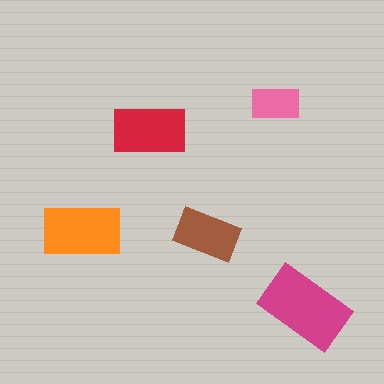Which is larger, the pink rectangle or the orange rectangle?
The orange one.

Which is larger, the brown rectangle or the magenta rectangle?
The magenta one.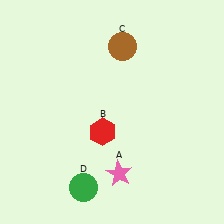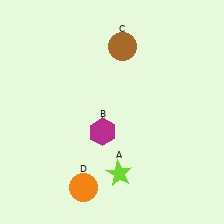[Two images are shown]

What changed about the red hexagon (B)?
In Image 1, B is red. In Image 2, it changed to magenta.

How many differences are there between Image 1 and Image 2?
There are 3 differences between the two images.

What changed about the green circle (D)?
In Image 1, D is green. In Image 2, it changed to orange.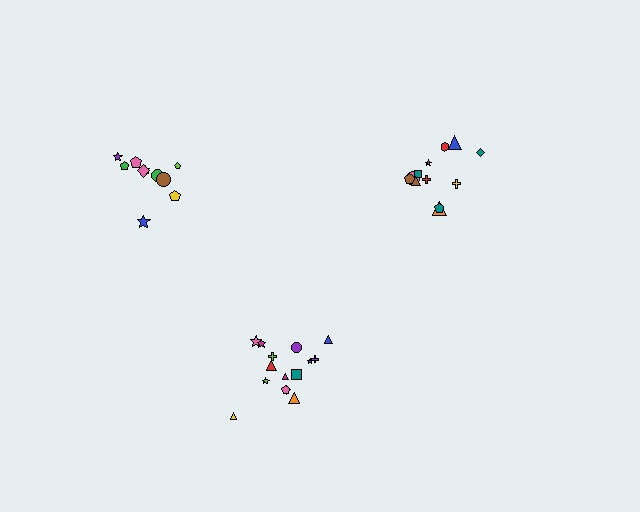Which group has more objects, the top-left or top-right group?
The top-right group.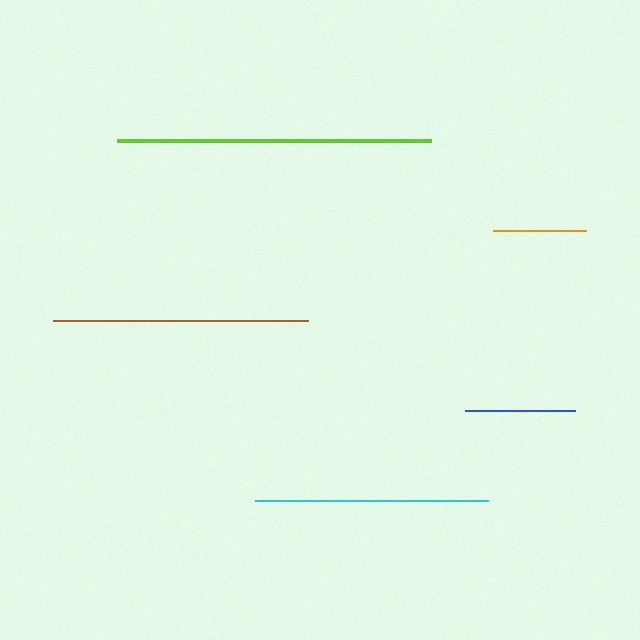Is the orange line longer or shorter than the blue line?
The blue line is longer than the orange line.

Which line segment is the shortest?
The orange line is the shortest at approximately 94 pixels.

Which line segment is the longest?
The lime line is the longest at approximately 314 pixels.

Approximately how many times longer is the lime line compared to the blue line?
The lime line is approximately 2.8 times the length of the blue line.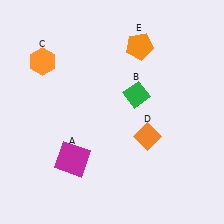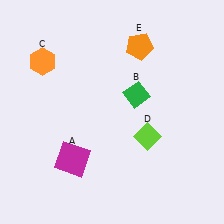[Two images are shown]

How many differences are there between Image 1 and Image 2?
There is 1 difference between the two images.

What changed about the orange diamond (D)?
In Image 1, D is orange. In Image 2, it changed to lime.